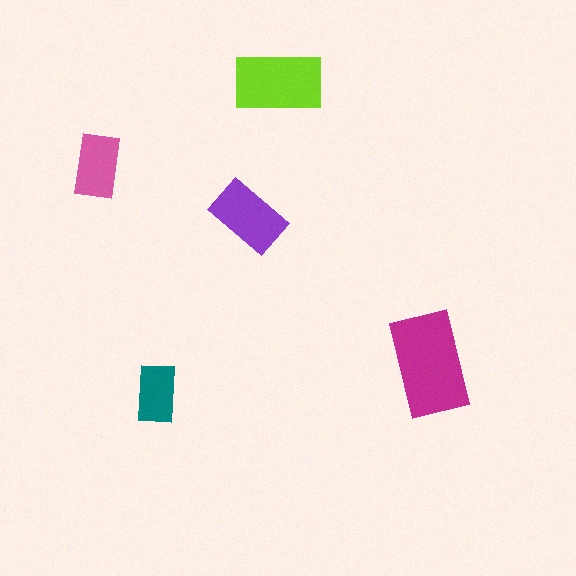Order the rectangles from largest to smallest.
the magenta one, the lime one, the purple one, the pink one, the teal one.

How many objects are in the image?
There are 5 objects in the image.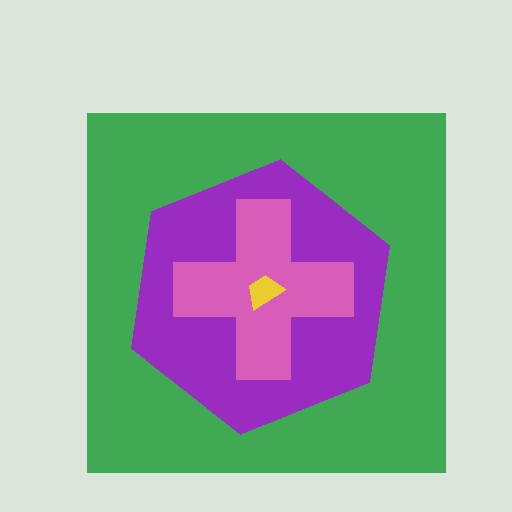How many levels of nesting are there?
4.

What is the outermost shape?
The green square.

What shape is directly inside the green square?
The purple hexagon.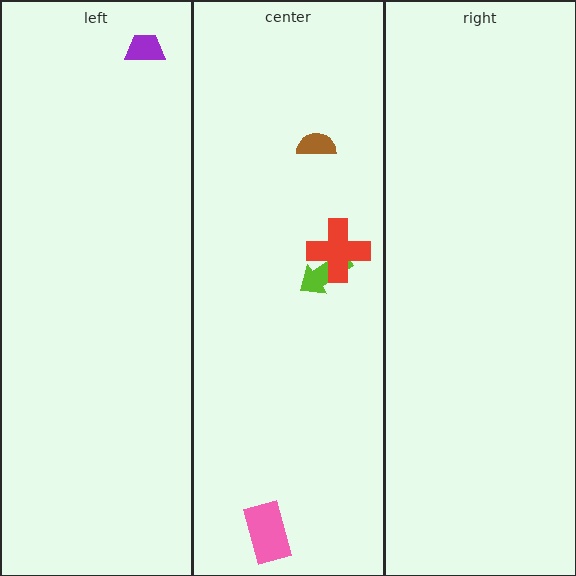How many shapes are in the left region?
1.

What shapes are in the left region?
The purple trapezoid.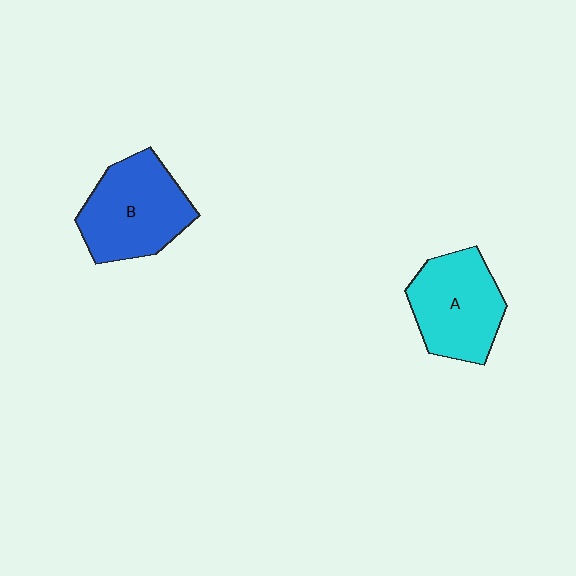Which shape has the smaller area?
Shape A (cyan).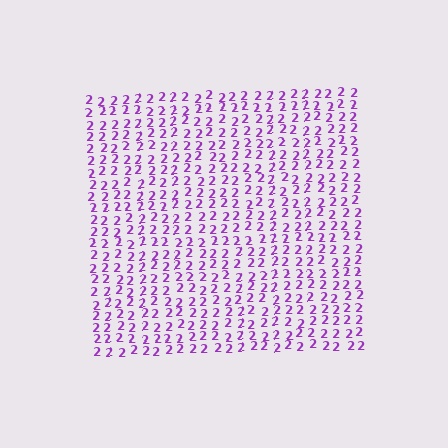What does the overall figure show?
The overall figure shows a square.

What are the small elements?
The small elements are digit 2's.